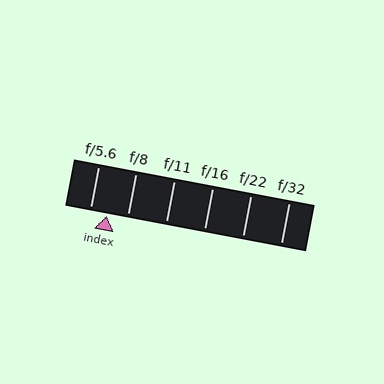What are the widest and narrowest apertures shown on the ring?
The widest aperture shown is f/5.6 and the narrowest is f/32.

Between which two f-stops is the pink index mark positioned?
The index mark is between f/5.6 and f/8.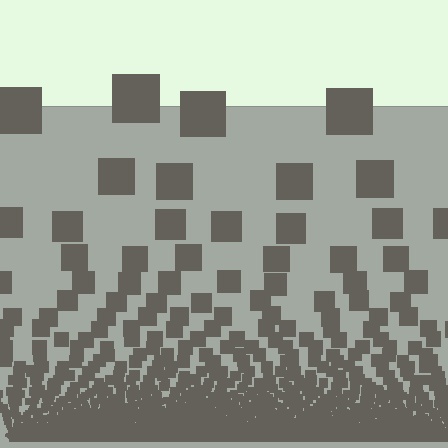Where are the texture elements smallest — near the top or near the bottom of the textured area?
Near the bottom.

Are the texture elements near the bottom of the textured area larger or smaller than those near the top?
Smaller. The gradient is inverted — elements near the bottom are smaller and denser.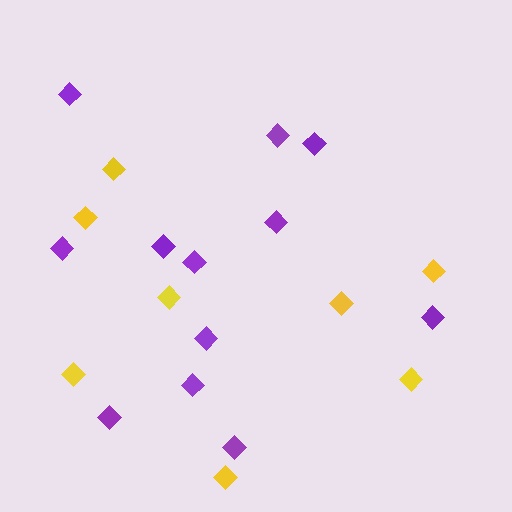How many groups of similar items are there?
There are 2 groups: one group of yellow diamonds (8) and one group of purple diamonds (12).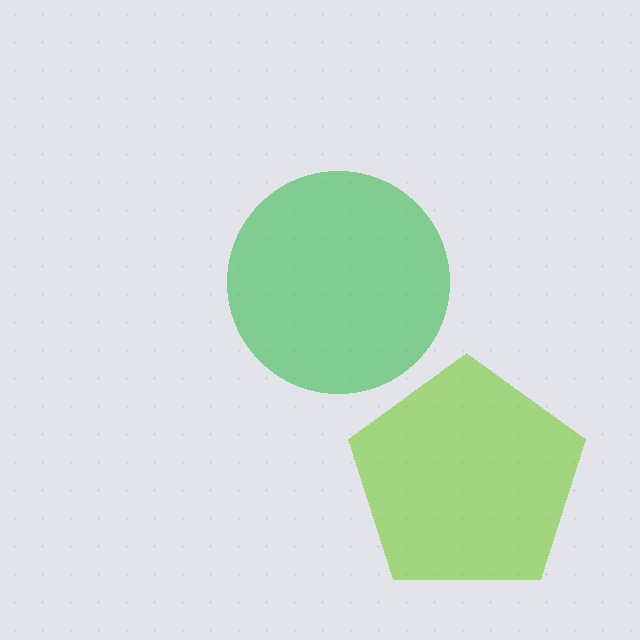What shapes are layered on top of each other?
The layered shapes are: a green circle, a lime pentagon.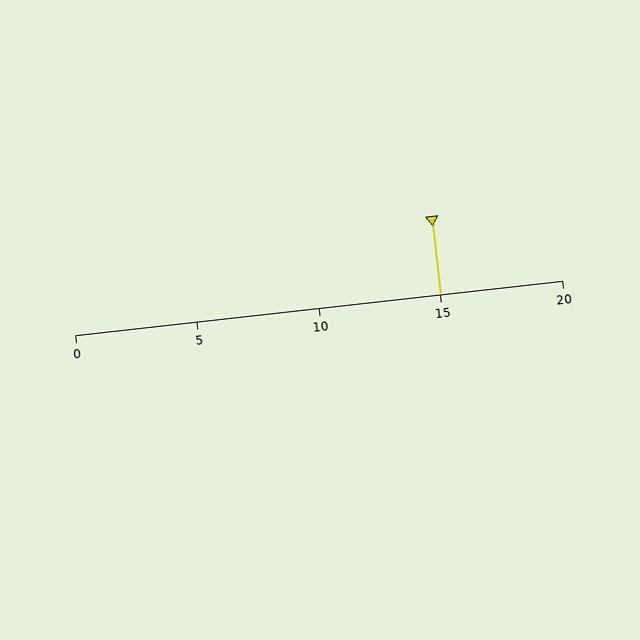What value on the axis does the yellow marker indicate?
The marker indicates approximately 15.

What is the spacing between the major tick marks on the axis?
The major ticks are spaced 5 apart.